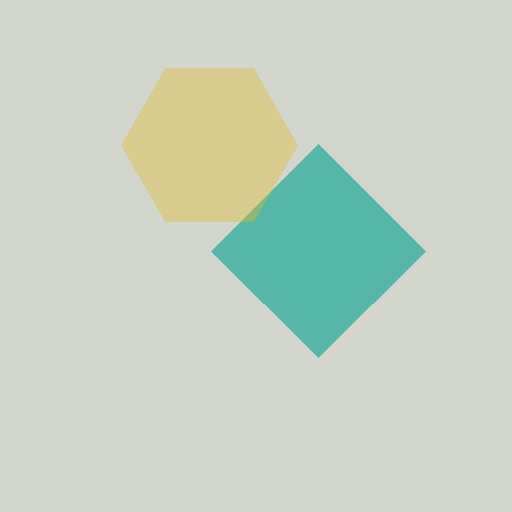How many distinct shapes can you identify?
There are 2 distinct shapes: a teal diamond, a yellow hexagon.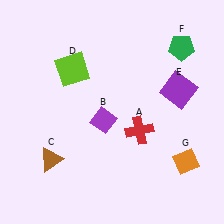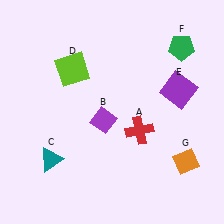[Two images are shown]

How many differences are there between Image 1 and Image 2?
There is 1 difference between the two images.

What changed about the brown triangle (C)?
In Image 1, C is brown. In Image 2, it changed to teal.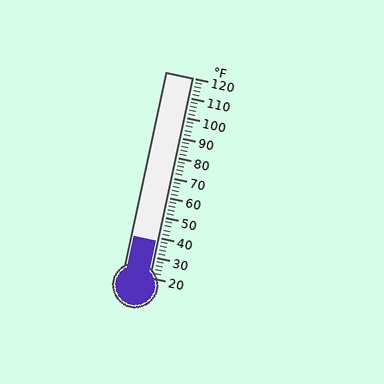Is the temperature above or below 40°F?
The temperature is below 40°F.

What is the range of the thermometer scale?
The thermometer scale ranges from 20°F to 120°F.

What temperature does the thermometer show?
The thermometer shows approximately 38°F.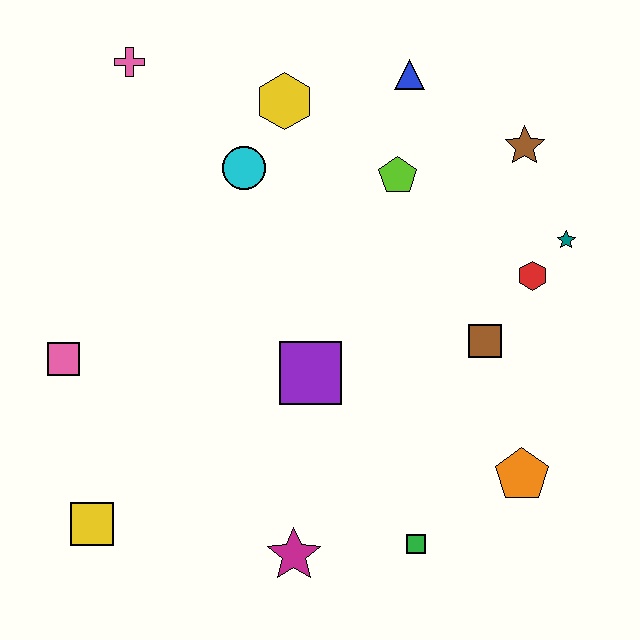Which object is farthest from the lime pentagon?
The yellow square is farthest from the lime pentagon.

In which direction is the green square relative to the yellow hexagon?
The green square is below the yellow hexagon.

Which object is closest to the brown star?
The teal star is closest to the brown star.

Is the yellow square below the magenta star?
No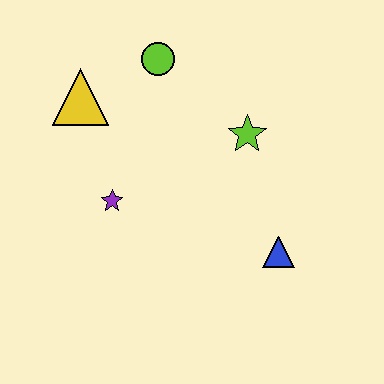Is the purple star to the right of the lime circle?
No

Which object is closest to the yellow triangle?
The lime circle is closest to the yellow triangle.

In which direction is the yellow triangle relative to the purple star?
The yellow triangle is above the purple star.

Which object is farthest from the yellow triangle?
The blue triangle is farthest from the yellow triangle.